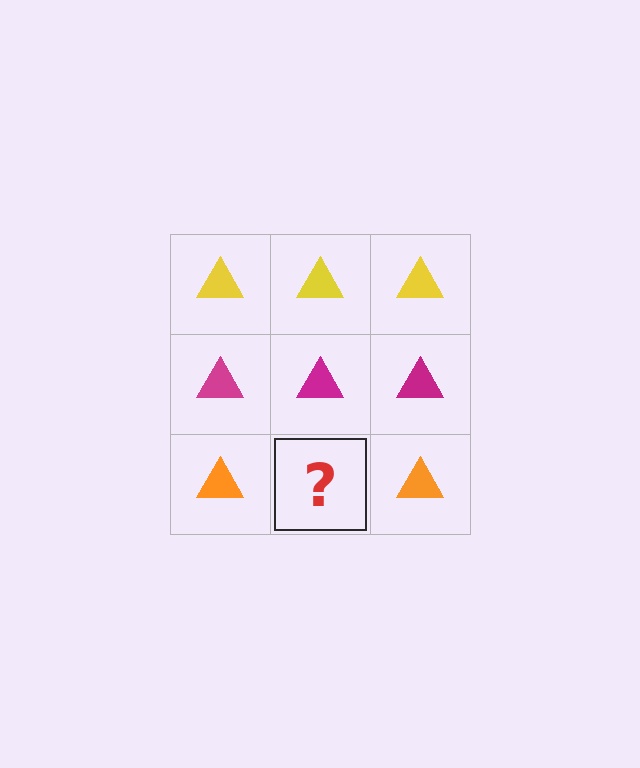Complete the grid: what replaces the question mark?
The question mark should be replaced with an orange triangle.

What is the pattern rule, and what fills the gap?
The rule is that each row has a consistent color. The gap should be filled with an orange triangle.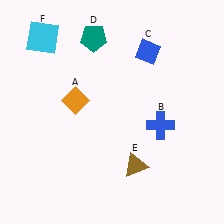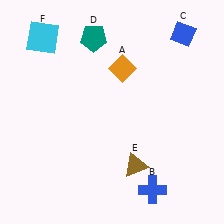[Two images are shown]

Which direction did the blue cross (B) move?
The blue cross (B) moved down.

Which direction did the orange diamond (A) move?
The orange diamond (A) moved right.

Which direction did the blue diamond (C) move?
The blue diamond (C) moved right.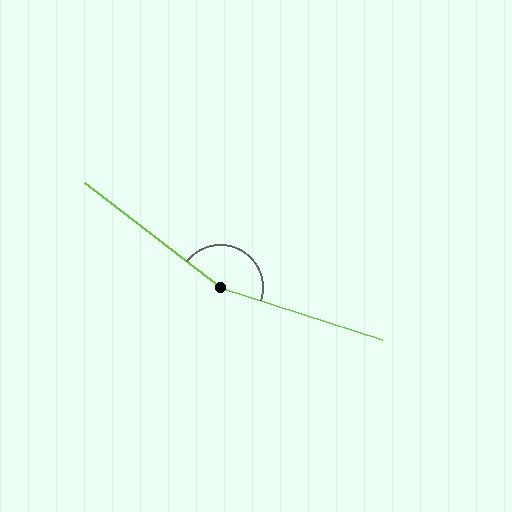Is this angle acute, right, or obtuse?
It is obtuse.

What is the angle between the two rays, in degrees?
Approximately 160 degrees.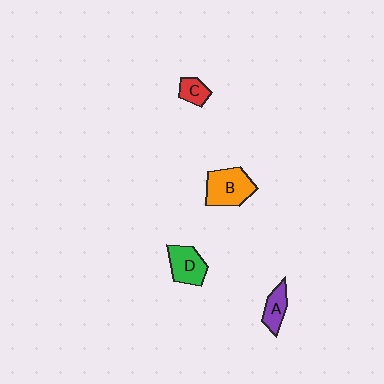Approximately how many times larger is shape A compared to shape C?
Approximately 1.3 times.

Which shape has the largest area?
Shape B (orange).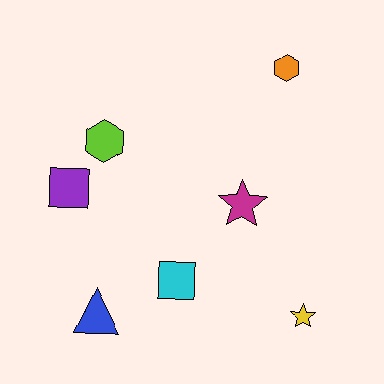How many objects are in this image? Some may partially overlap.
There are 7 objects.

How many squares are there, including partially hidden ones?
There are 2 squares.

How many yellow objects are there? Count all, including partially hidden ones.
There is 1 yellow object.